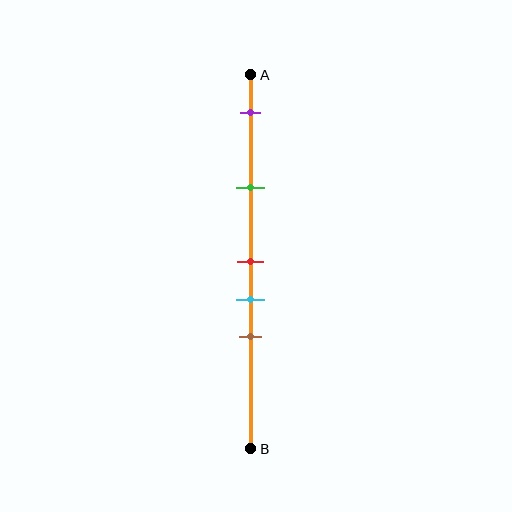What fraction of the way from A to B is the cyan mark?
The cyan mark is approximately 60% (0.6) of the way from A to B.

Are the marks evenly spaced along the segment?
No, the marks are not evenly spaced.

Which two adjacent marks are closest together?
The red and cyan marks are the closest adjacent pair.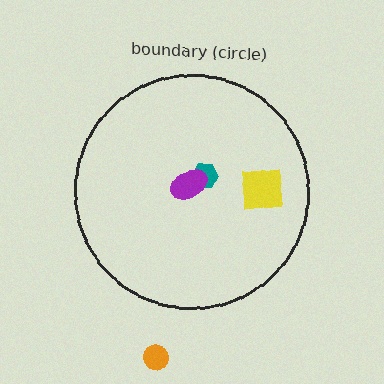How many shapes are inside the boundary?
3 inside, 1 outside.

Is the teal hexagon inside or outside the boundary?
Inside.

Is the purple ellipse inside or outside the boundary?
Inside.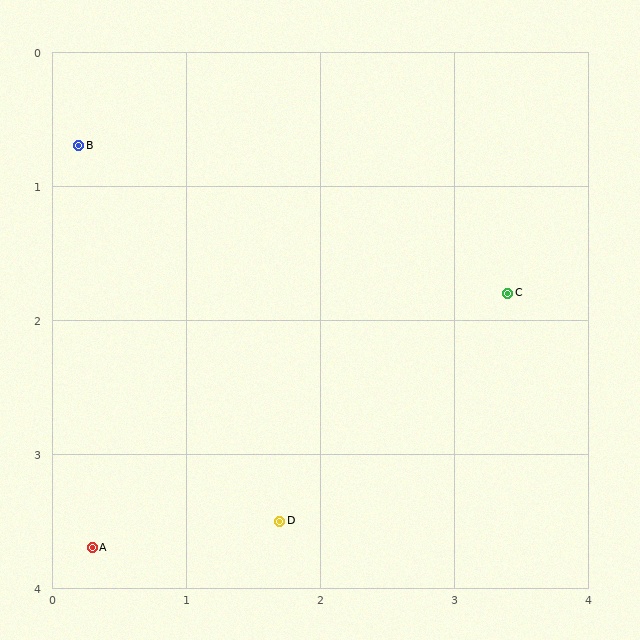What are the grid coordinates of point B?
Point B is at approximately (0.2, 0.7).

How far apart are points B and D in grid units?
Points B and D are about 3.2 grid units apart.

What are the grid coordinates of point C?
Point C is at approximately (3.4, 1.8).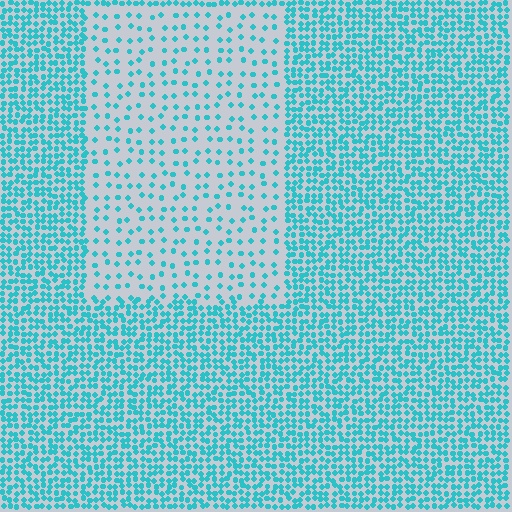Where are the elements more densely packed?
The elements are more densely packed outside the rectangle boundary.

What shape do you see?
I see a rectangle.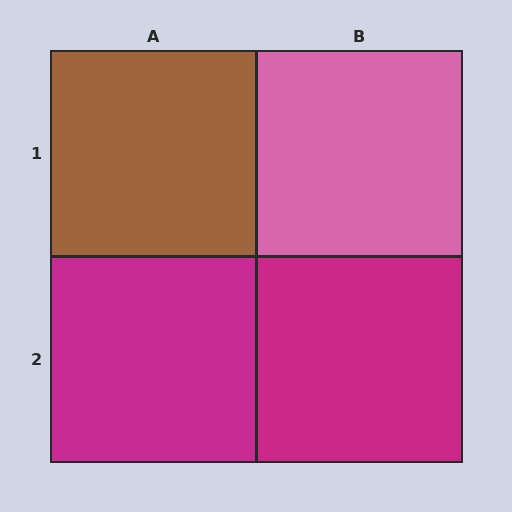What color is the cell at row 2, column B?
Magenta.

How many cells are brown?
1 cell is brown.